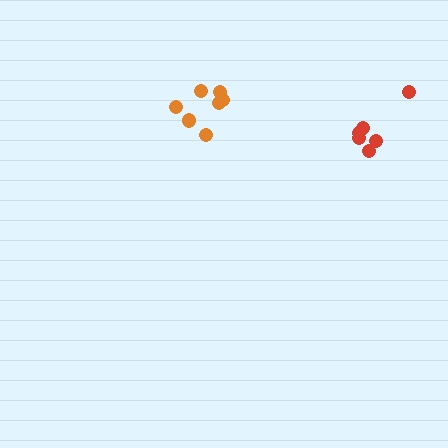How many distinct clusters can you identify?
There are 2 distinct clusters.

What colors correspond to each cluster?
The clusters are colored: red, orange.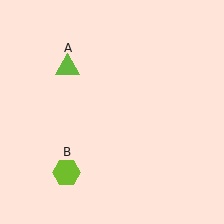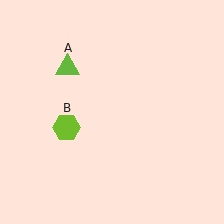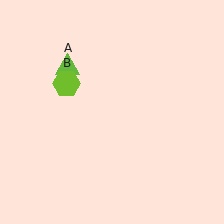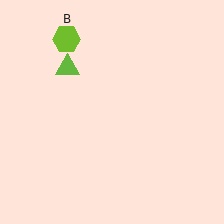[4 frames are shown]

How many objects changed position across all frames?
1 object changed position: lime hexagon (object B).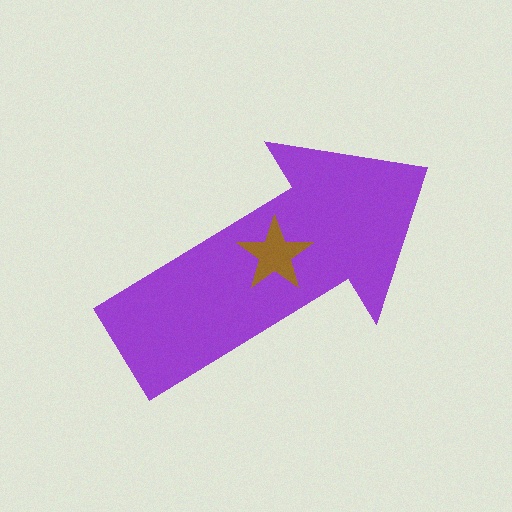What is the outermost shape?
The purple arrow.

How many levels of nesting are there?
2.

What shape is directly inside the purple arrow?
The brown star.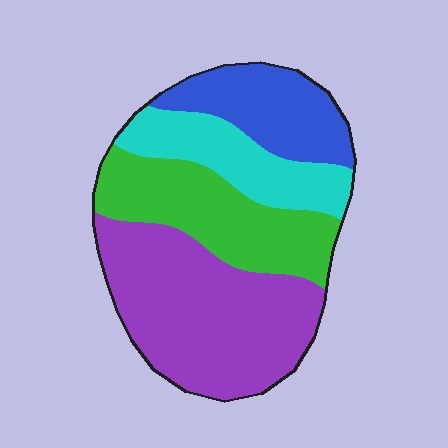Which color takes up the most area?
Purple, at roughly 40%.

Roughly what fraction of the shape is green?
Green covers 25% of the shape.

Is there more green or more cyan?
Green.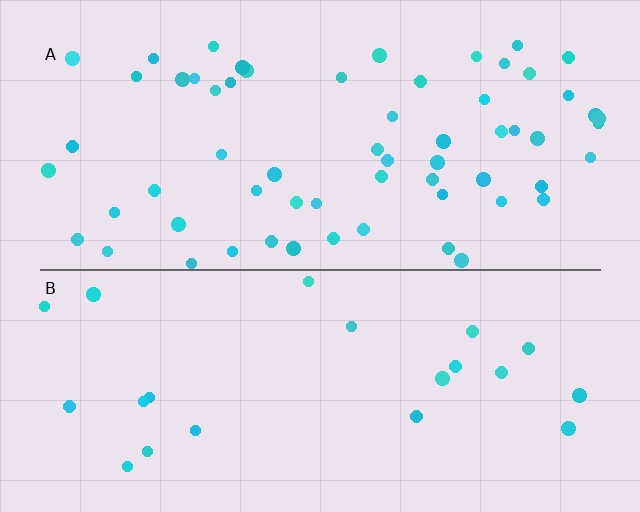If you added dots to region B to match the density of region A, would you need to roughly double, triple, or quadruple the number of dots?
Approximately triple.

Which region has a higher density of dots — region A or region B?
A (the top).